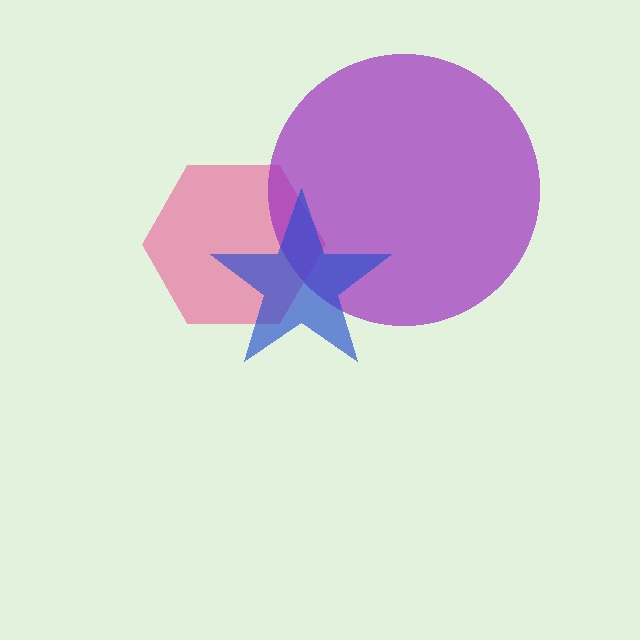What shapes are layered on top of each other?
The layered shapes are: a pink hexagon, a purple circle, a blue star.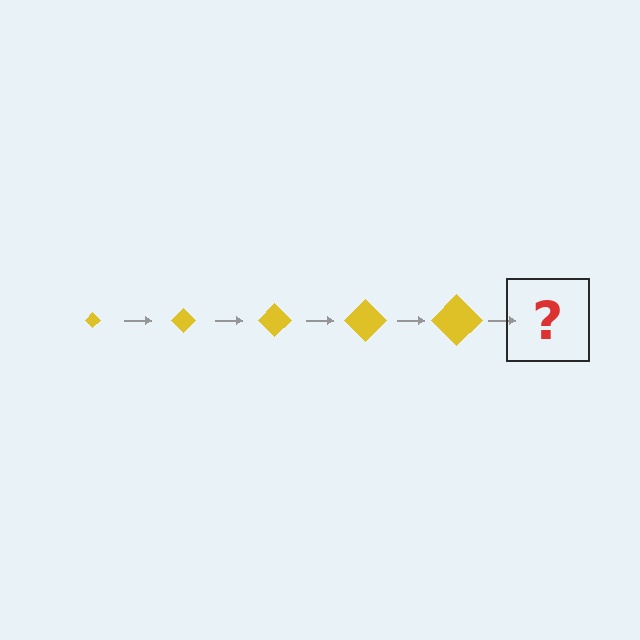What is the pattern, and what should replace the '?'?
The pattern is that the diamond gets progressively larger each step. The '?' should be a yellow diamond, larger than the previous one.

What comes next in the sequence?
The next element should be a yellow diamond, larger than the previous one.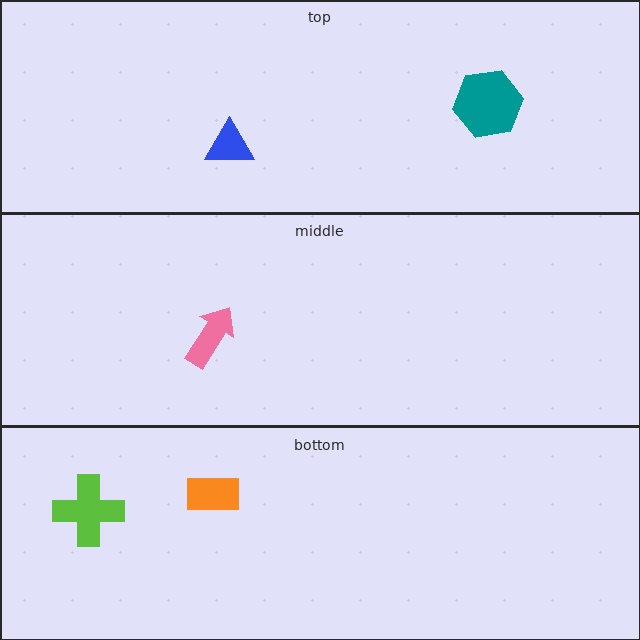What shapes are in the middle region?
The pink arrow.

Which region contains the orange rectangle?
The bottom region.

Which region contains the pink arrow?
The middle region.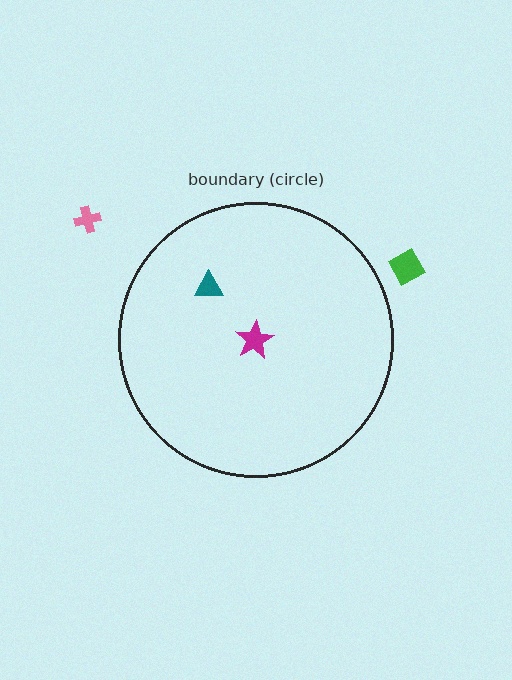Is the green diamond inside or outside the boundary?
Outside.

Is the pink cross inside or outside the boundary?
Outside.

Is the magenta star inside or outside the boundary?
Inside.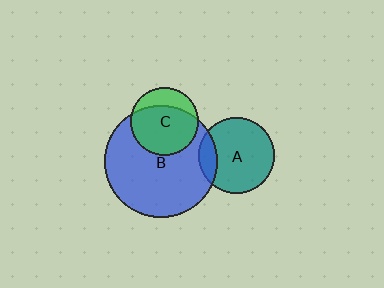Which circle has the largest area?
Circle B (blue).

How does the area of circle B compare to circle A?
Approximately 2.2 times.